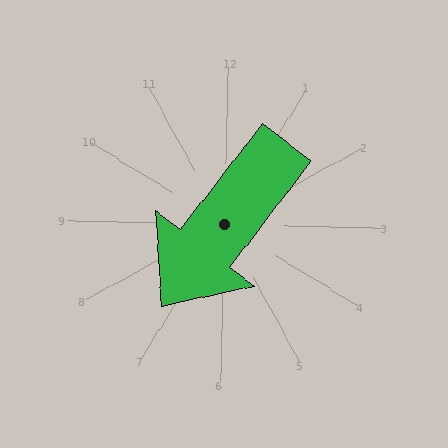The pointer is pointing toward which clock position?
Roughly 7 o'clock.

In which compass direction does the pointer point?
Southwest.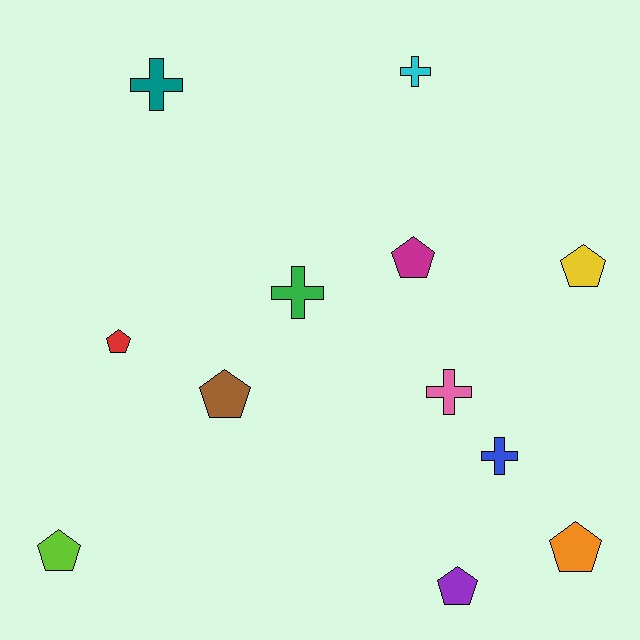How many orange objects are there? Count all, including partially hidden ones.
There is 1 orange object.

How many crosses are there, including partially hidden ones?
There are 5 crosses.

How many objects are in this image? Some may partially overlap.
There are 12 objects.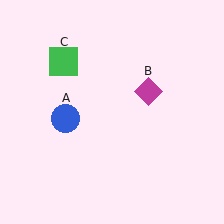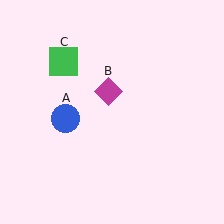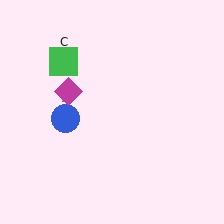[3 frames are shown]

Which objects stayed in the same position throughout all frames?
Blue circle (object A) and green square (object C) remained stationary.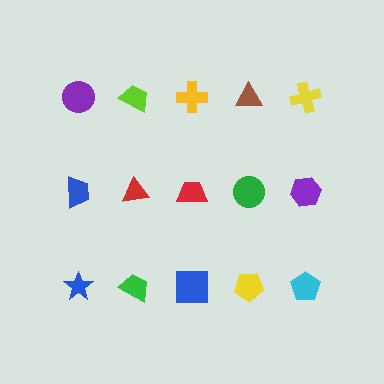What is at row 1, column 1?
A purple circle.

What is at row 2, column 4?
A green circle.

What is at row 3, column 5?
A cyan pentagon.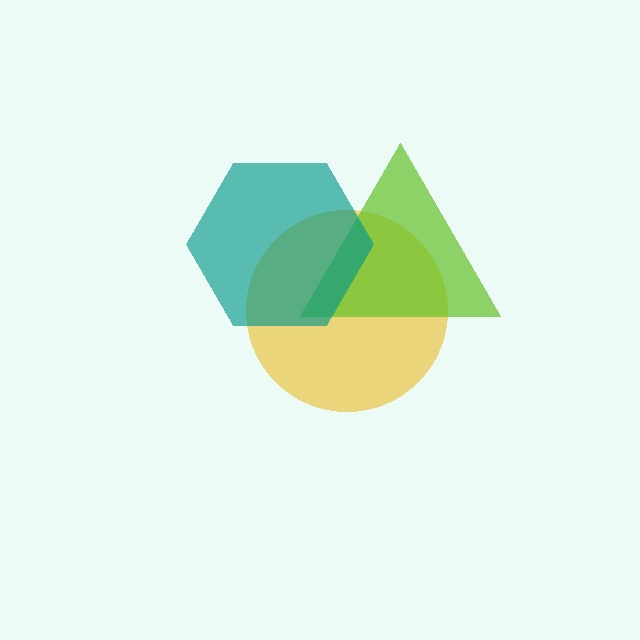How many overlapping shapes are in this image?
There are 3 overlapping shapes in the image.